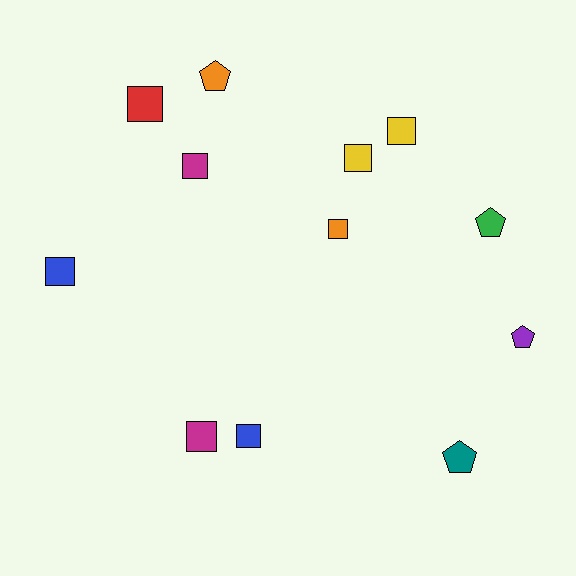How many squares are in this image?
There are 8 squares.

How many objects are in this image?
There are 12 objects.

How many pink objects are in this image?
There are no pink objects.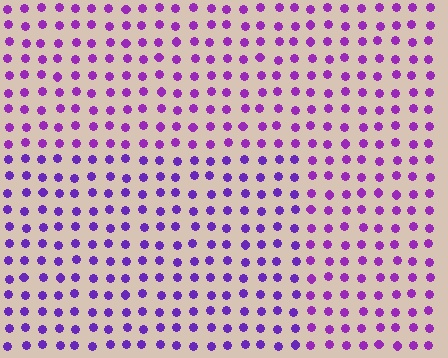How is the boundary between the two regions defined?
The boundary is defined purely by a slight shift in hue (about 20 degrees). Spacing, size, and orientation are identical on both sides.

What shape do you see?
I see a rectangle.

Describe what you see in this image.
The image is filled with small purple elements in a uniform arrangement. A rectangle-shaped region is visible where the elements are tinted to a slightly different hue, forming a subtle color boundary.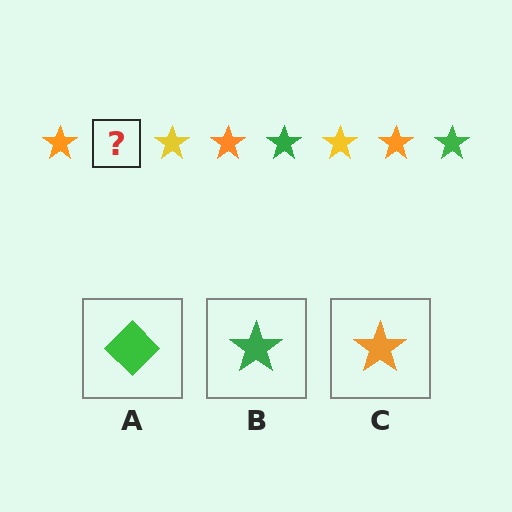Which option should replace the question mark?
Option B.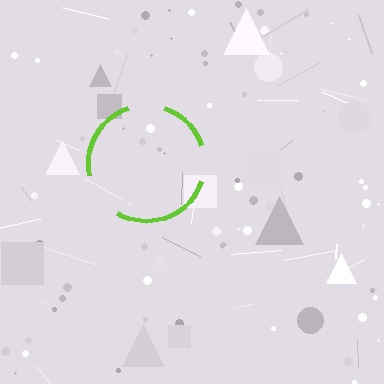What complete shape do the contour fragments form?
The contour fragments form a circle.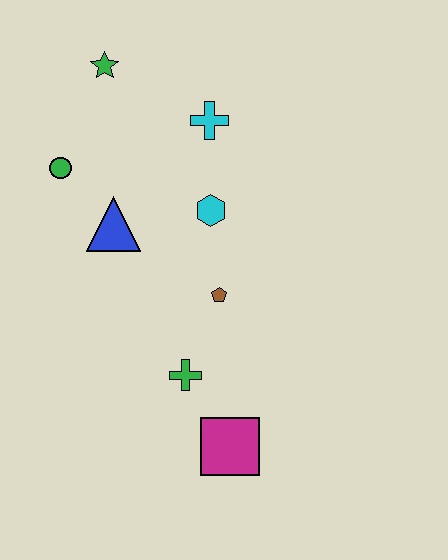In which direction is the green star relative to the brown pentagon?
The green star is above the brown pentagon.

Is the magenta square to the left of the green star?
No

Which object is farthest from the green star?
The magenta square is farthest from the green star.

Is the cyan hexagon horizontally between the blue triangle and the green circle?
No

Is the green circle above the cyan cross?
No